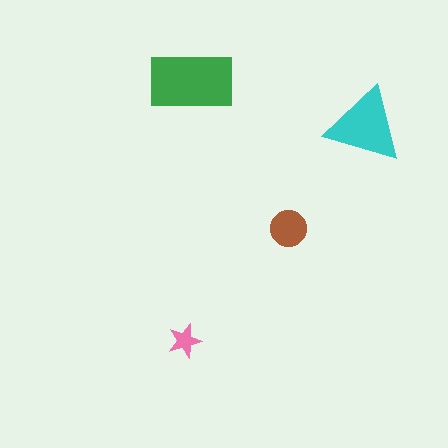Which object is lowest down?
The pink star is bottommost.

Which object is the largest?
The green rectangle.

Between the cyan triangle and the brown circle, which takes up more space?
The cyan triangle.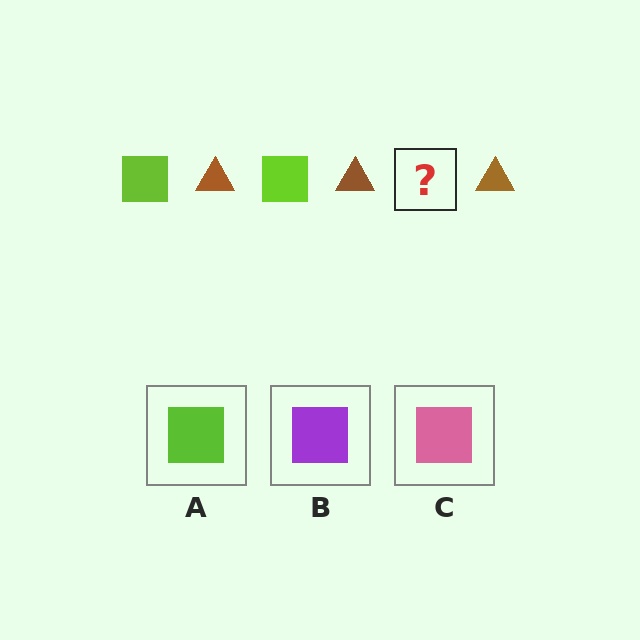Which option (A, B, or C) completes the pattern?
A.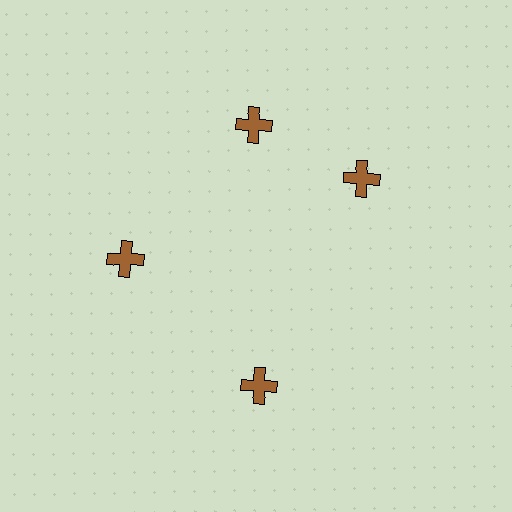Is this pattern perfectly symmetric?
No. The 4 brown crosses are arranged in a ring, but one element near the 3 o'clock position is rotated out of alignment along the ring, breaking the 4-fold rotational symmetry.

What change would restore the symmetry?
The symmetry would be restored by rotating it back into even spacing with its neighbors so that all 4 crosses sit at equal angles and equal distance from the center.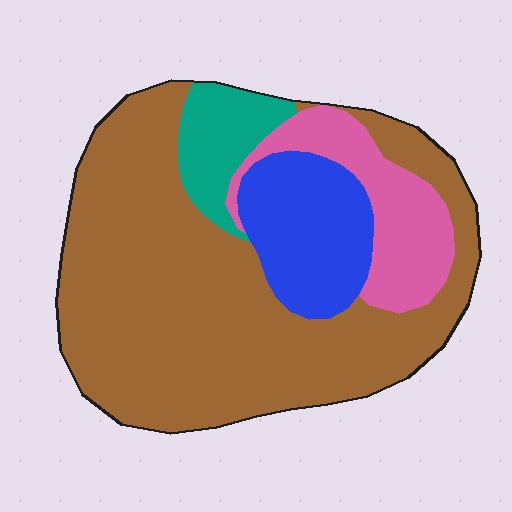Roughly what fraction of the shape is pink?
Pink covers about 15% of the shape.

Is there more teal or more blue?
Blue.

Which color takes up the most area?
Brown, at roughly 65%.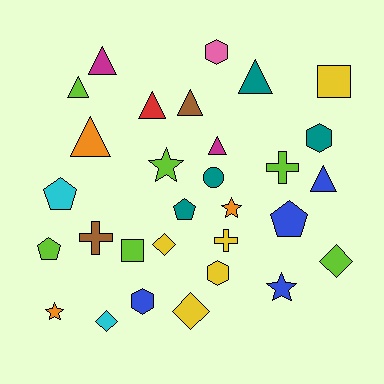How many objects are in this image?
There are 30 objects.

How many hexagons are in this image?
There are 4 hexagons.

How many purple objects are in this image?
There are no purple objects.